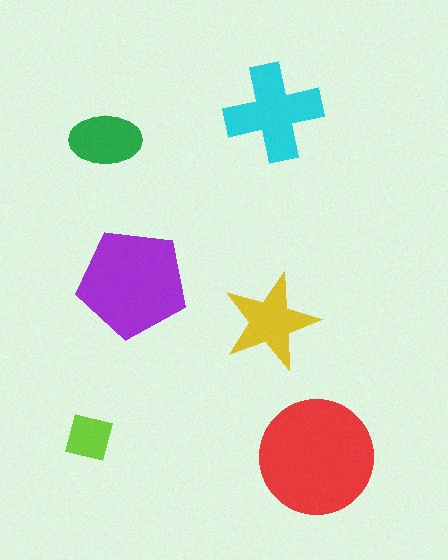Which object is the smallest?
The lime square.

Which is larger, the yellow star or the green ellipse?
The yellow star.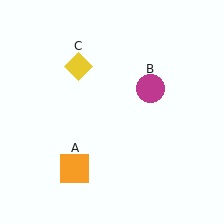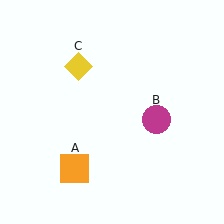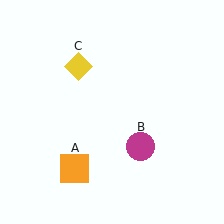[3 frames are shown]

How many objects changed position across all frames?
1 object changed position: magenta circle (object B).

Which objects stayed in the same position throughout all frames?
Orange square (object A) and yellow diamond (object C) remained stationary.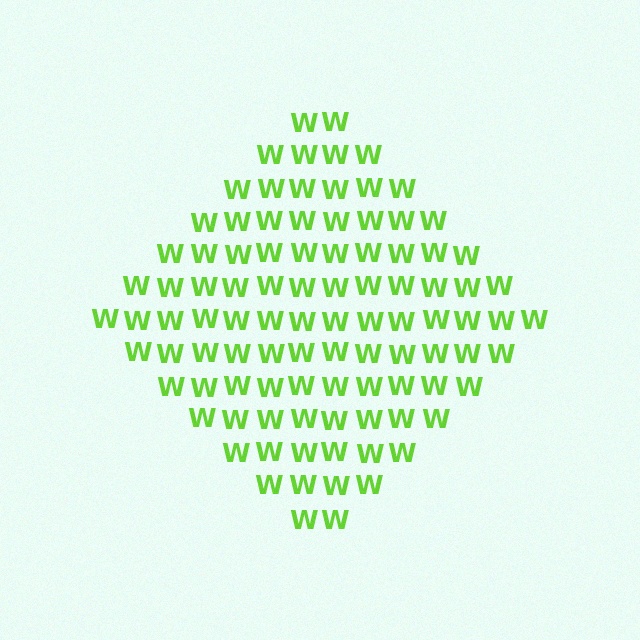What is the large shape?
The large shape is a diamond.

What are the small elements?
The small elements are letter W's.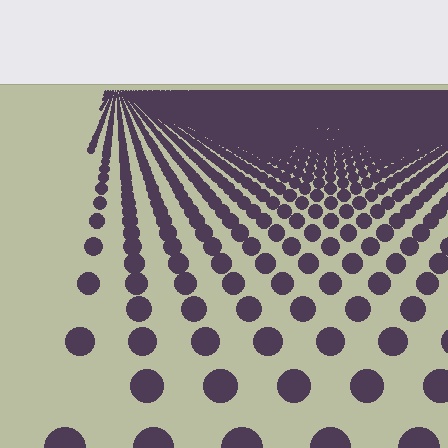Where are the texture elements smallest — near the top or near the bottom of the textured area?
Near the top.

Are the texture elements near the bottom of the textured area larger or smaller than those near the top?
Larger. Near the bottom, elements are closer to the viewer and appear at a bigger on-screen size.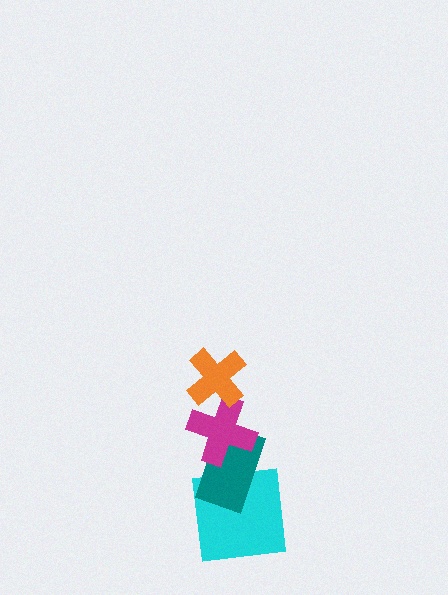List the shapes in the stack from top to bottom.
From top to bottom: the orange cross, the magenta cross, the teal rectangle, the cyan square.